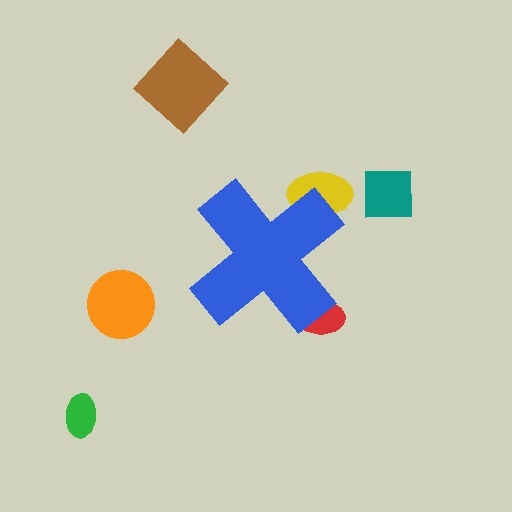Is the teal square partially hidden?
No, the teal square is fully visible.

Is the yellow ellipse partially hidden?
Yes, the yellow ellipse is partially hidden behind the blue cross.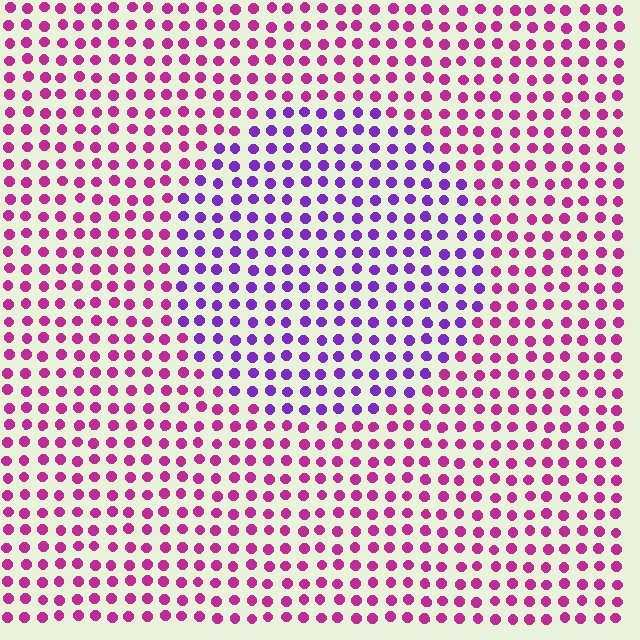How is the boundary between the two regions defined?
The boundary is defined purely by a slight shift in hue (about 43 degrees). Spacing, size, and orientation are identical on both sides.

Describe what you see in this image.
The image is filled with small magenta elements in a uniform arrangement. A circle-shaped region is visible where the elements are tinted to a slightly different hue, forming a subtle color boundary.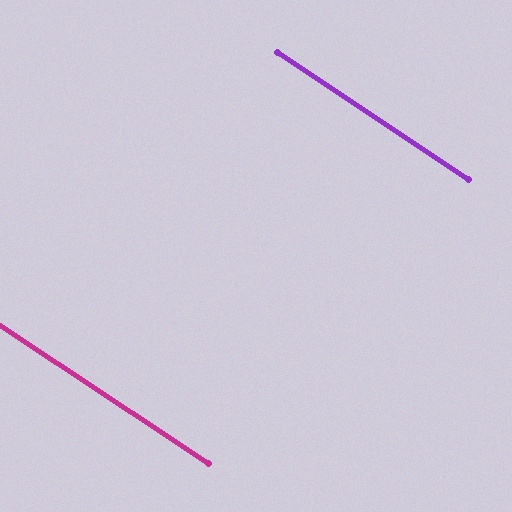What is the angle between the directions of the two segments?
Approximately 0 degrees.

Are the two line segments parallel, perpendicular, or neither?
Parallel — their directions differ by only 0.1°.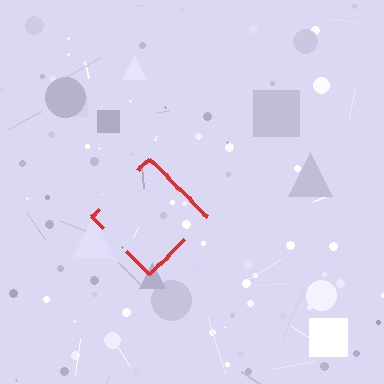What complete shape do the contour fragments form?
The contour fragments form a diamond.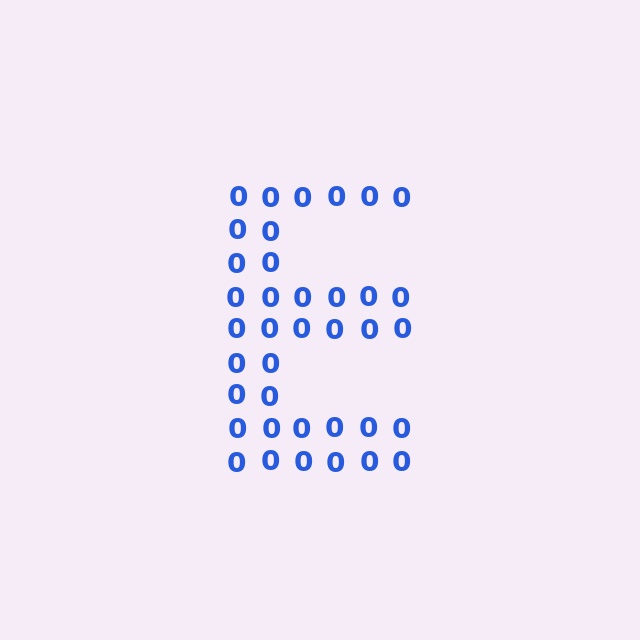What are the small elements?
The small elements are digit 0's.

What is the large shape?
The large shape is the letter E.